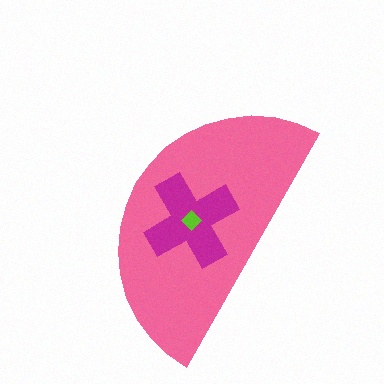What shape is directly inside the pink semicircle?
The magenta cross.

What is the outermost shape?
The pink semicircle.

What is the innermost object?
The lime diamond.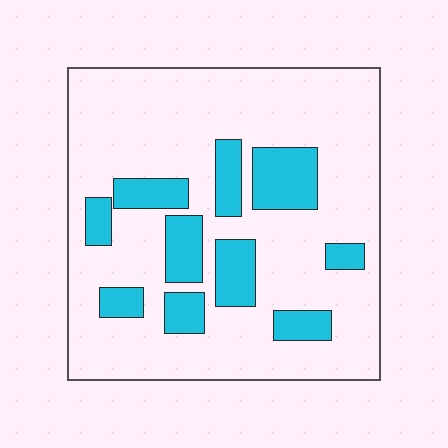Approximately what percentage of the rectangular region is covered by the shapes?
Approximately 20%.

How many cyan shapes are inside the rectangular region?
10.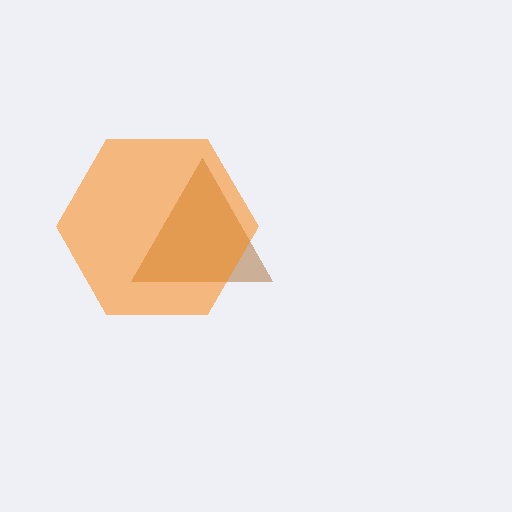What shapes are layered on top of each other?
The layered shapes are: a brown triangle, an orange hexagon.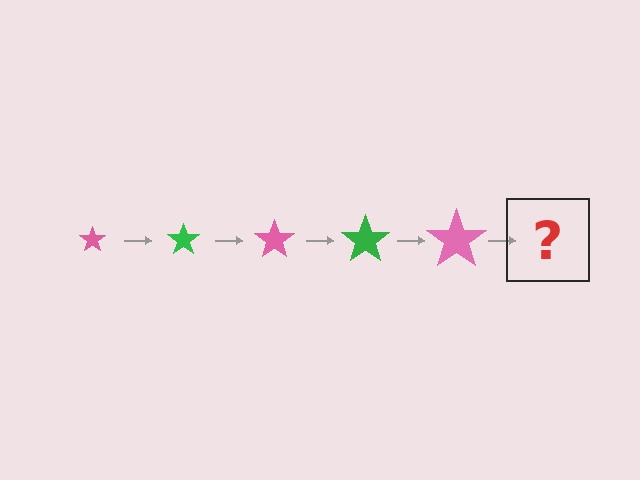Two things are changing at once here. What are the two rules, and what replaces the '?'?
The two rules are that the star grows larger each step and the color cycles through pink and green. The '?' should be a green star, larger than the previous one.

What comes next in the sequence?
The next element should be a green star, larger than the previous one.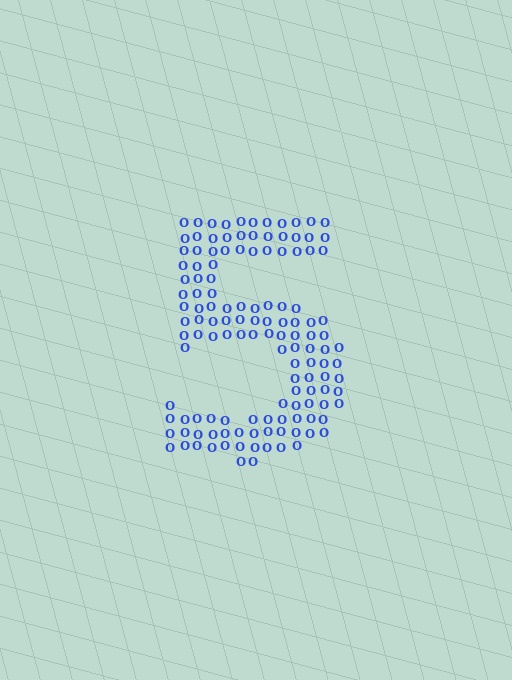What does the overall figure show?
The overall figure shows the digit 5.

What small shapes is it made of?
It is made of small letter O's.